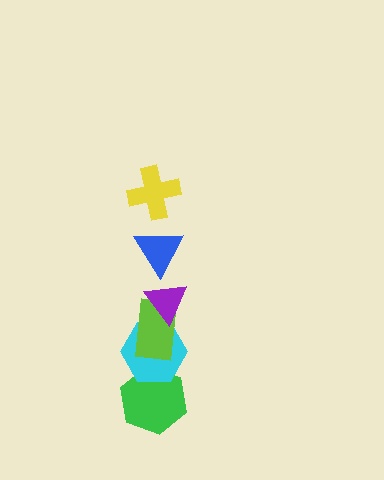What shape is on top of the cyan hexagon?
The lime rectangle is on top of the cyan hexagon.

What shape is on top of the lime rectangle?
The purple triangle is on top of the lime rectangle.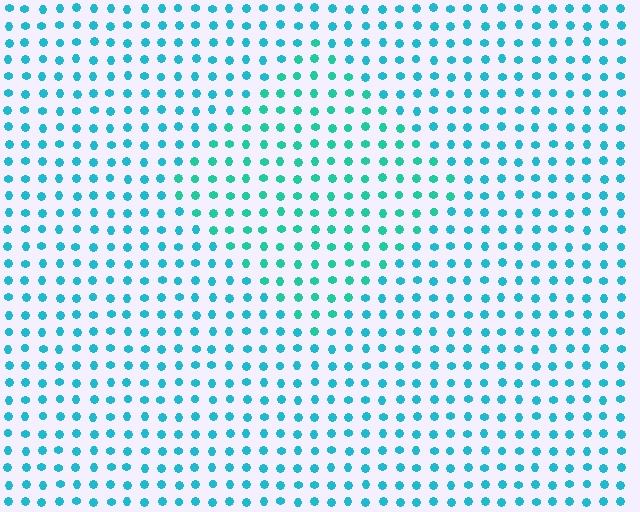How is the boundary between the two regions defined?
The boundary is defined purely by a slight shift in hue (about 24 degrees). Spacing, size, and orientation are identical on both sides.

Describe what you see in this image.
The image is filled with small cyan elements in a uniform arrangement. A diamond-shaped region is visible where the elements are tinted to a slightly different hue, forming a subtle color boundary.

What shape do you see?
I see a diamond.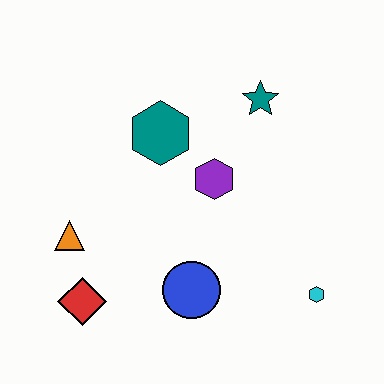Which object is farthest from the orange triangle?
The cyan hexagon is farthest from the orange triangle.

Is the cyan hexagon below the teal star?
Yes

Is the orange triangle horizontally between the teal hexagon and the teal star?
No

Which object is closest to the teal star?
The purple hexagon is closest to the teal star.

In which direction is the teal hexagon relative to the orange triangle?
The teal hexagon is above the orange triangle.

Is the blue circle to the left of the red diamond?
No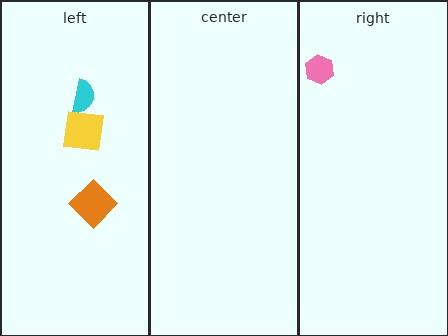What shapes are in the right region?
The pink hexagon.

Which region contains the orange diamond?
The left region.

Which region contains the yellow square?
The left region.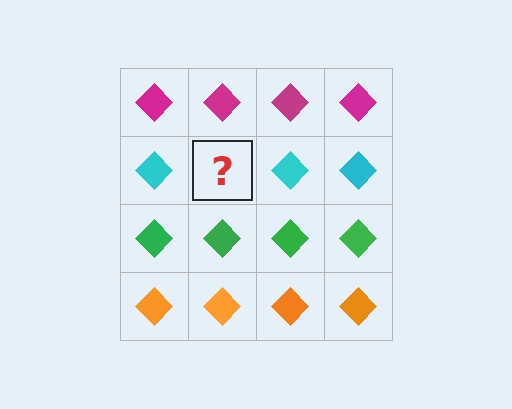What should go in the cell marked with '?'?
The missing cell should contain a cyan diamond.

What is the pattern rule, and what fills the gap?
The rule is that each row has a consistent color. The gap should be filled with a cyan diamond.